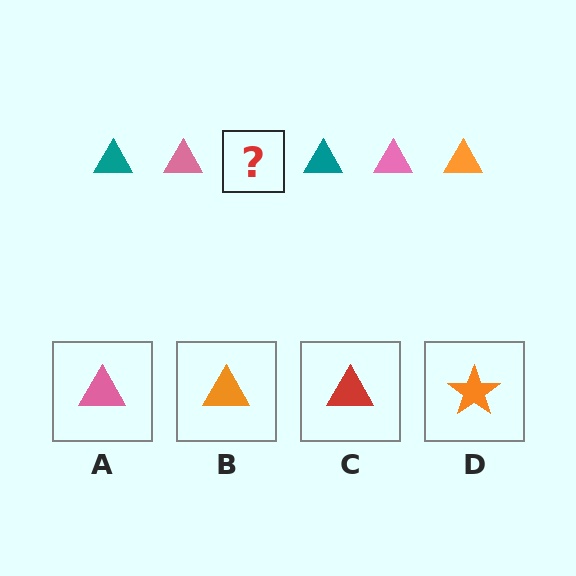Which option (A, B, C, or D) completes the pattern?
B.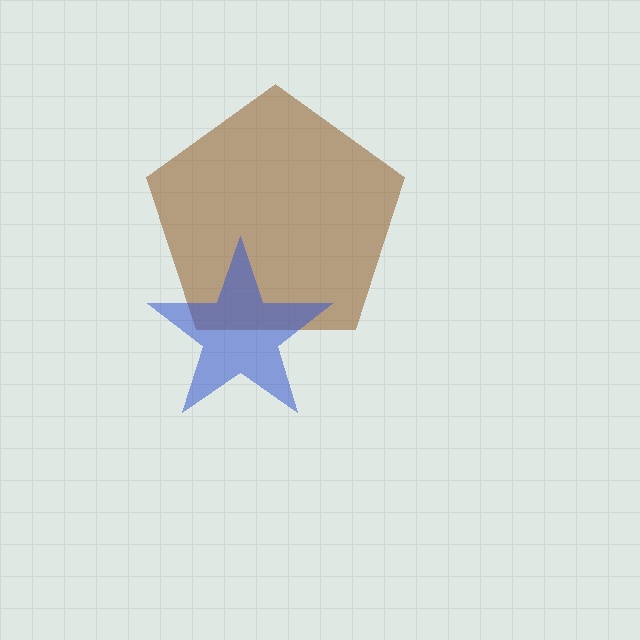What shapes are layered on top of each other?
The layered shapes are: a brown pentagon, a blue star.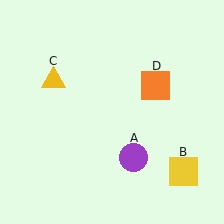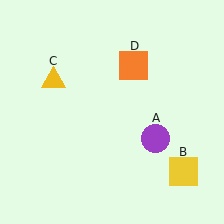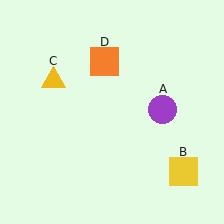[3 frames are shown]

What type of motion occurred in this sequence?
The purple circle (object A), orange square (object D) rotated counterclockwise around the center of the scene.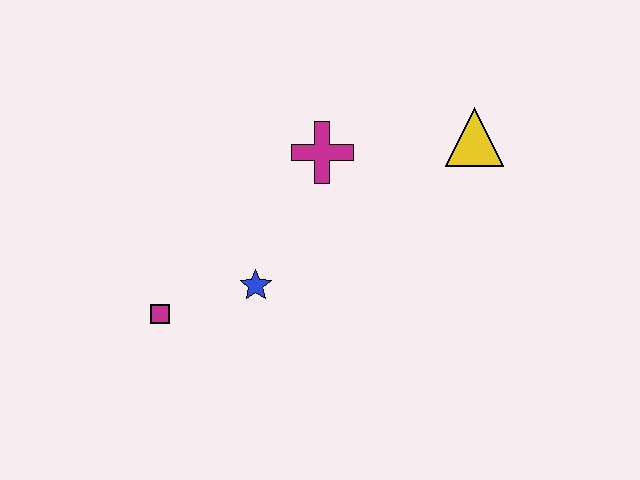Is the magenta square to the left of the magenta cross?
Yes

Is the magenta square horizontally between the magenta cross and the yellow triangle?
No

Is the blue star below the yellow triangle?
Yes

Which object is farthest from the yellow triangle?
The magenta square is farthest from the yellow triangle.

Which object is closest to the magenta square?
The blue star is closest to the magenta square.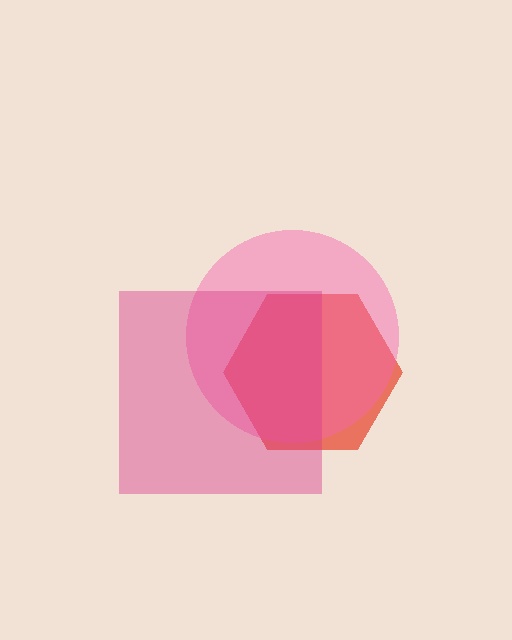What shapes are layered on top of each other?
The layered shapes are: a red hexagon, a pink circle, a magenta square.